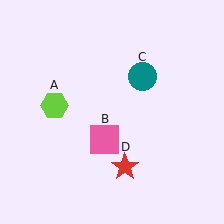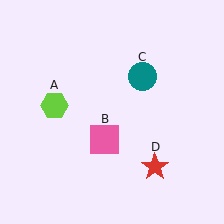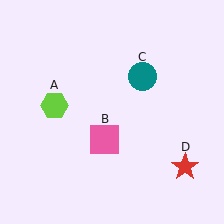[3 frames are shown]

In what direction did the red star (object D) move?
The red star (object D) moved right.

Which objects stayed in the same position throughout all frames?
Lime hexagon (object A) and pink square (object B) and teal circle (object C) remained stationary.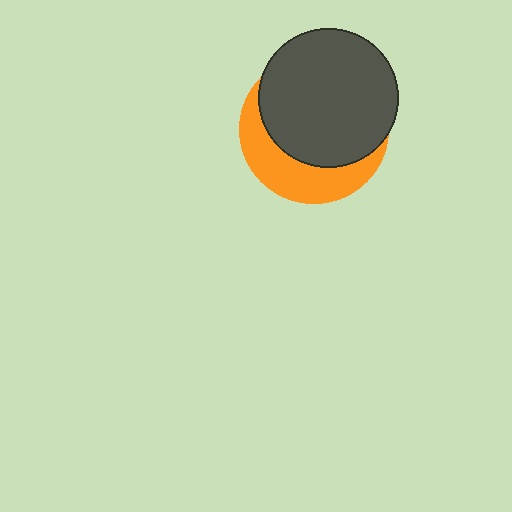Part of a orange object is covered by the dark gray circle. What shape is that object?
It is a circle.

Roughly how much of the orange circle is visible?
A small part of it is visible (roughly 34%).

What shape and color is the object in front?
The object in front is a dark gray circle.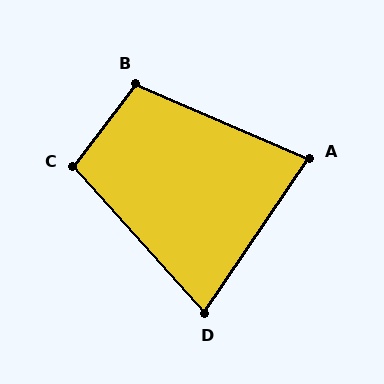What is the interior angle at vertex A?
Approximately 79 degrees (acute).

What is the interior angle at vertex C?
Approximately 101 degrees (obtuse).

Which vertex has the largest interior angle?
B, at approximately 104 degrees.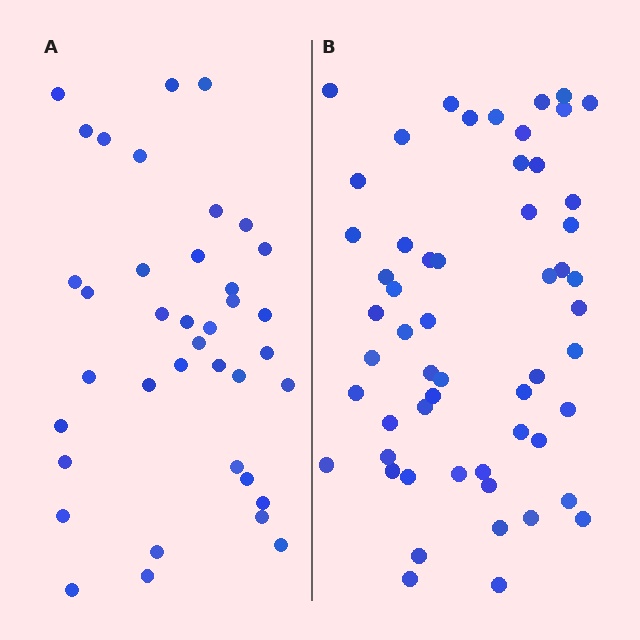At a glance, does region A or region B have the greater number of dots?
Region B (the right region) has more dots.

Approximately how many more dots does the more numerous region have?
Region B has approximately 20 more dots than region A.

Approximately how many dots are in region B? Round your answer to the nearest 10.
About 60 dots. (The exact count is 56, which rounds to 60.)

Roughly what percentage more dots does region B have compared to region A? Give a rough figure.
About 45% more.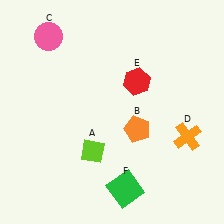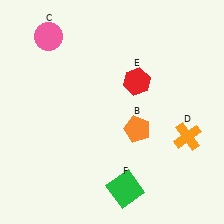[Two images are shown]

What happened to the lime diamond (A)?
The lime diamond (A) was removed in Image 2. It was in the bottom-left area of Image 1.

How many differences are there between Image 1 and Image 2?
There is 1 difference between the two images.